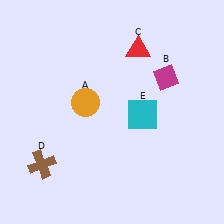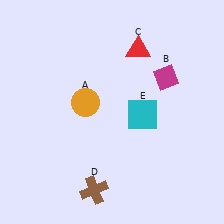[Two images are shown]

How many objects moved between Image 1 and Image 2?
1 object moved between the two images.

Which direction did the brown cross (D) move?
The brown cross (D) moved right.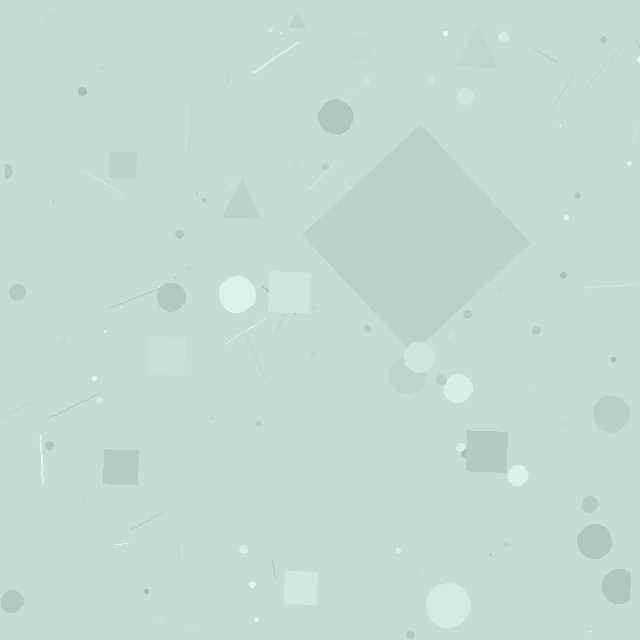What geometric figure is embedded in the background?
A diamond is embedded in the background.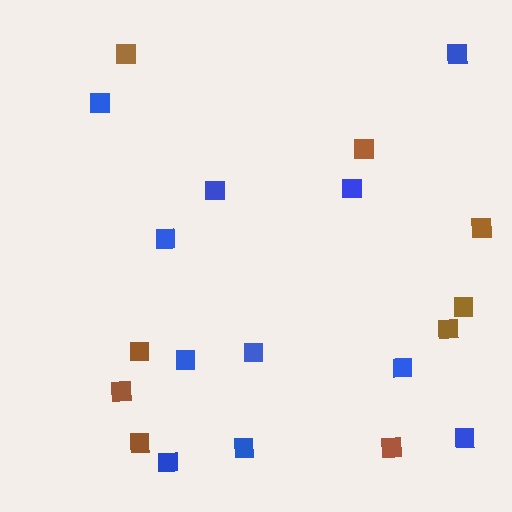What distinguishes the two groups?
There are 2 groups: one group of blue squares (11) and one group of brown squares (9).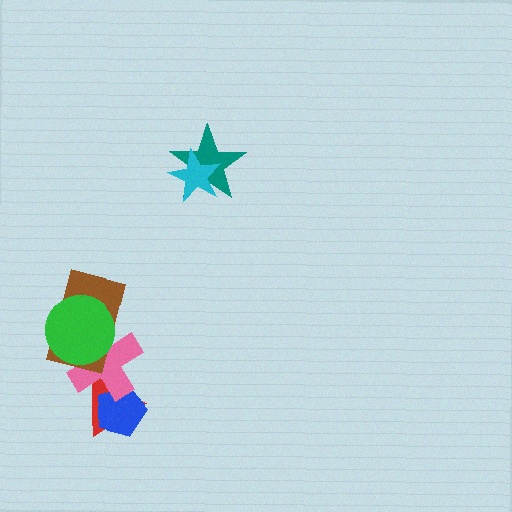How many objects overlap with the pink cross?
4 objects overlap with the pink cross.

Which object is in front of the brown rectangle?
The green circle is in front of the brown rectangle.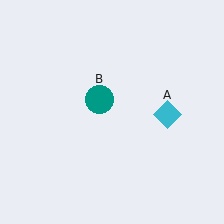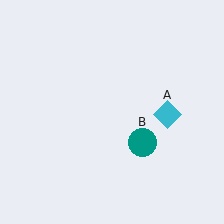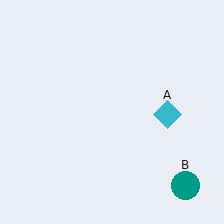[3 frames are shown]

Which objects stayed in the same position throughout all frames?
Cyan diamond (object A) remained stationary.